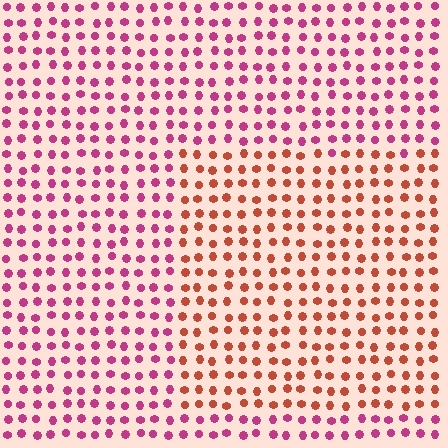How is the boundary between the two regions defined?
The boundary is defined purely by a slight shift in hue (about 43 degrees). Spacing, size, and orientation are identical on both sides.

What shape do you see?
I see a rectangle.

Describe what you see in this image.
The image is filled with small magenta elements in a uniform arrangement. A rectangle-shaped region is visible where the elements are tinted to a slightly different hue, forming a subtle color boundary.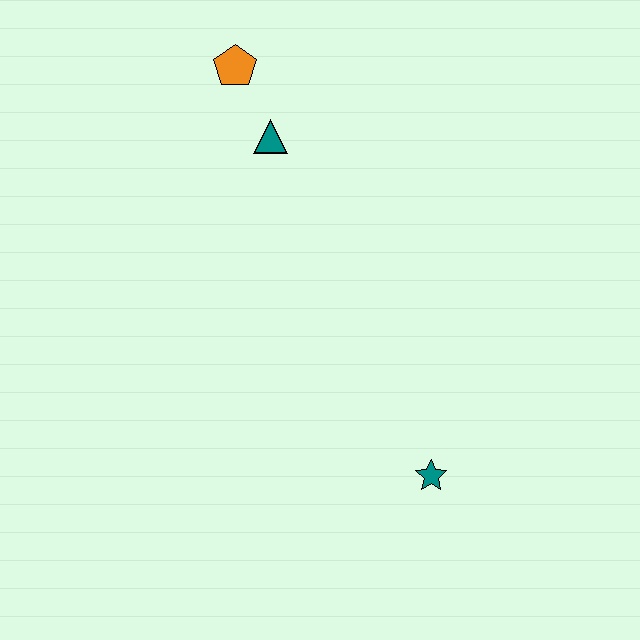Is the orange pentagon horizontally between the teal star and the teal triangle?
No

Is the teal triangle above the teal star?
Yes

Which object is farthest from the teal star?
The orange pentagon is farthest from the teal star.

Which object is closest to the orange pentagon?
The teal triangle is closest to the orange pentagon.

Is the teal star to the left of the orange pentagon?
No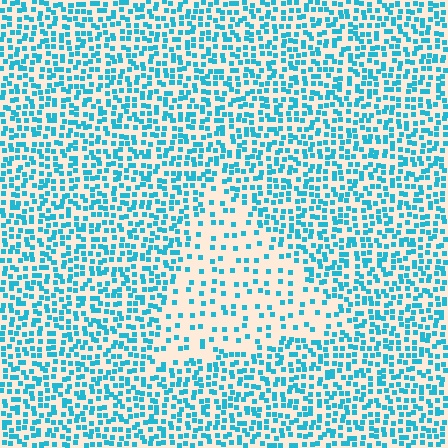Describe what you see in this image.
The image contains small cyan elements arranged at two different densities. A triangle-shaped region is visible where the elements are less densely packed than the surrounding area.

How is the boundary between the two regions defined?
The boundary is defined by a change in element density (approximately 2.4x ratio). All elements are the same color, size, and shape.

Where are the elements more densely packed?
The elements are more densely packed outside the triangle boundary.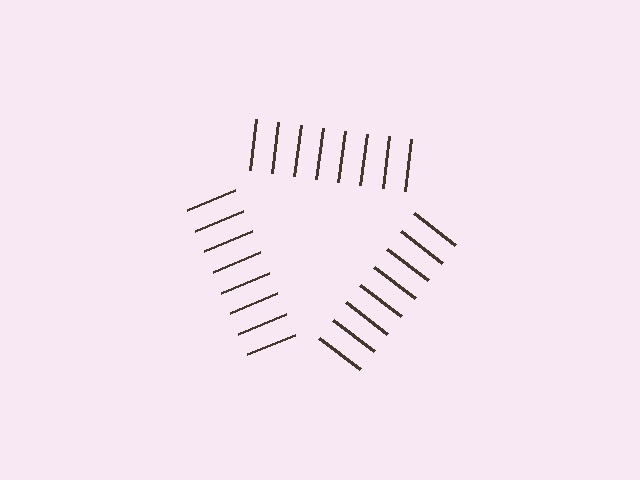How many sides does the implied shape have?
3 sides — the line-ends trace a triangle.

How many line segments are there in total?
24 — 8 along each of the 3 edges.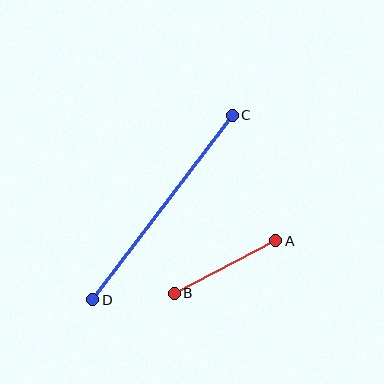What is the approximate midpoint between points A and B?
The midpoint is at approximately (225, 267) pixels.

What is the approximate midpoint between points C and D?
The midpoint is at approximately (162, 208) pixels.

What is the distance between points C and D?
The distance is approximately 231 pixels.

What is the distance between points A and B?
The distance is approximately 114 pixels.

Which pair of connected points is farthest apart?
Points C and D are farthest apart.